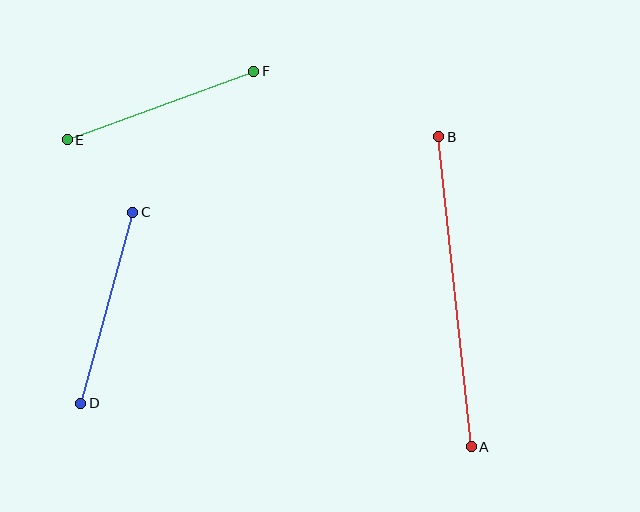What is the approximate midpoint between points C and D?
The midpoint is at approximately (107, 308) pixels.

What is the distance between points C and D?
The distance is approximately 198 pixels.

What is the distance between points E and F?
The distance is approximately 199 pixels.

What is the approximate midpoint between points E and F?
The midpoint is at approximately (160, 105) pixels.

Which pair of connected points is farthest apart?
Points A and B are farthest apart.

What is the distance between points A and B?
The distance is approximately 312 pixels.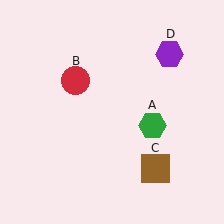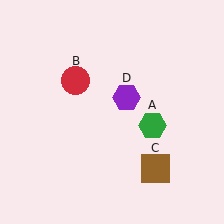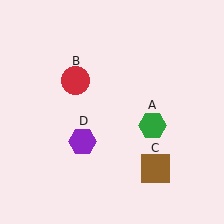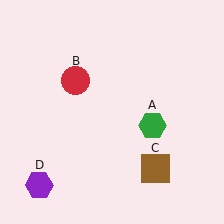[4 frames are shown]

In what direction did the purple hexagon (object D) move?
The purple hexagon (object D) moved down and to the left.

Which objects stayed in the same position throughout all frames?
Green hexagon (object A) and red circle (object B) and brown square (object C) remained stationary.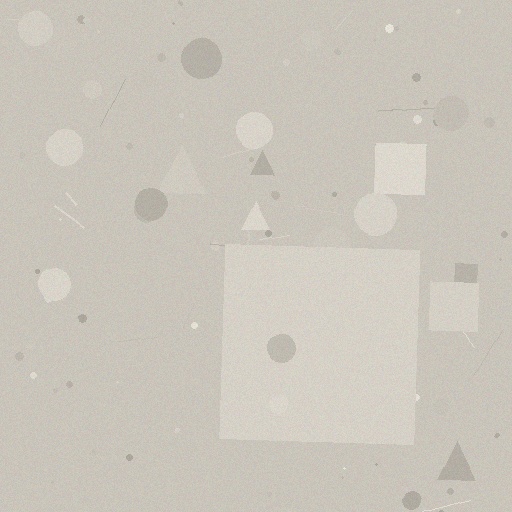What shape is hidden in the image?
A square is hidden in the image.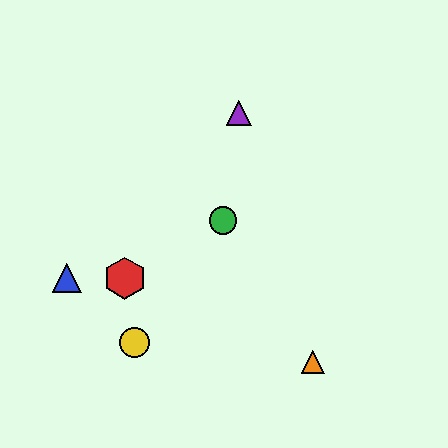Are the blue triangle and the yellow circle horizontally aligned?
No, the blue triangle is at y≈278 and the yellow circle is at y≈342.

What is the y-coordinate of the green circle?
The green circle is at y≈220.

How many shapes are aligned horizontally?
2 shapes (the red hexagon, the blue triangle) are aligned horizontally.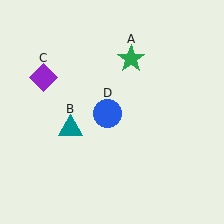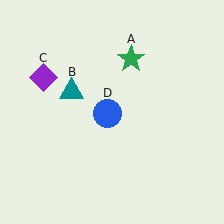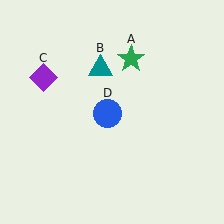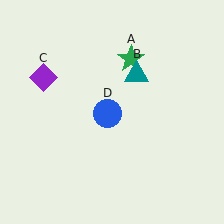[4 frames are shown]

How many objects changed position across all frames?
1 object changed position: teal triangle (object B).